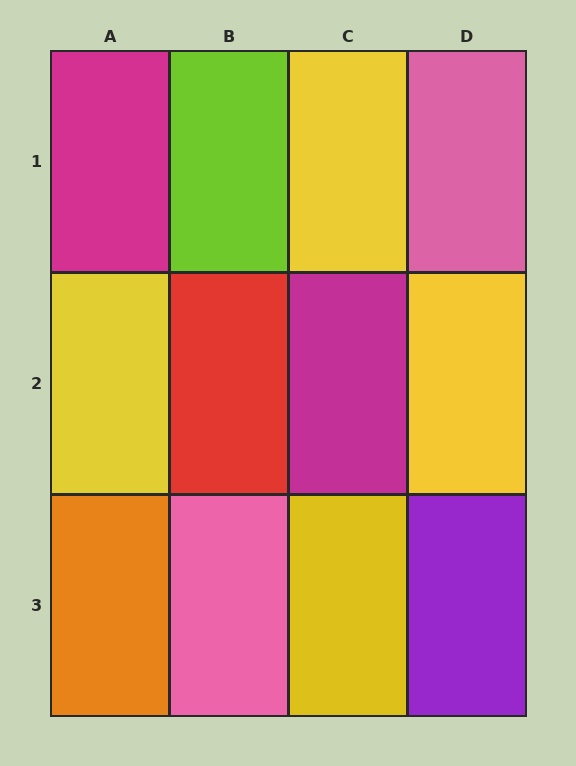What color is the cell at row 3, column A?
Orange.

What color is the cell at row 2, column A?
Yellow.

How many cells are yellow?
4 cells are yellow.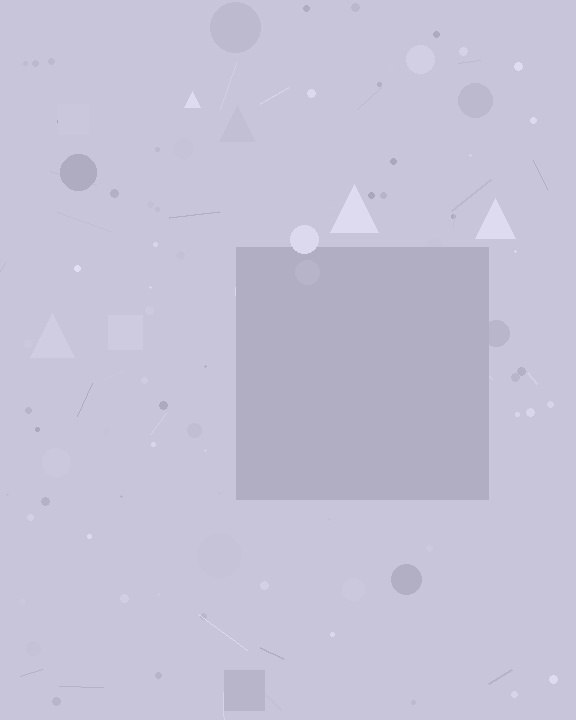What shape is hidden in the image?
A square is hidden in the image.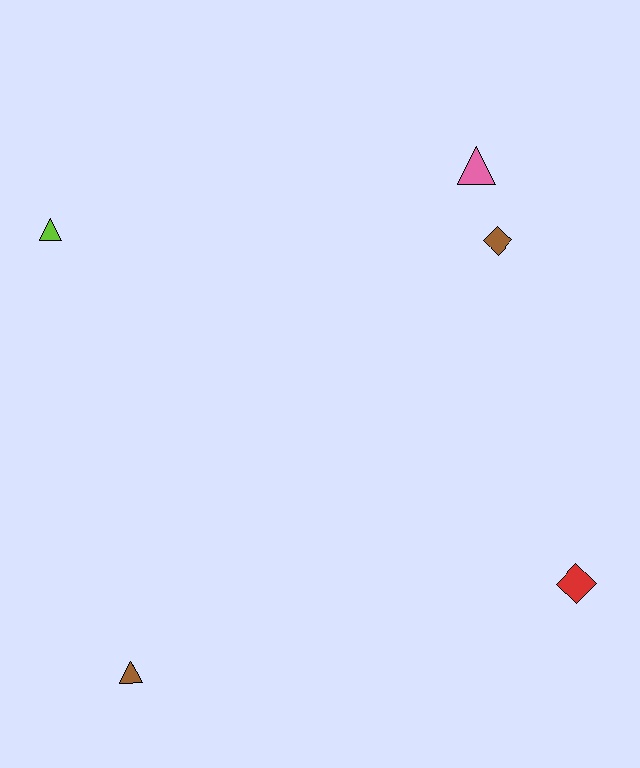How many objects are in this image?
There are 5 objects.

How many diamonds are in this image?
There are 2 diamonds.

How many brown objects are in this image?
There are 2 brown objects.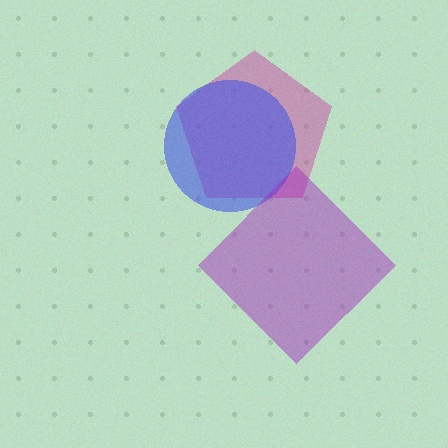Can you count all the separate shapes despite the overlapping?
Yes, there are 3 separate shapes.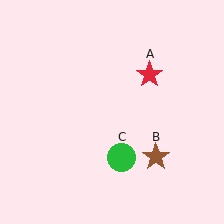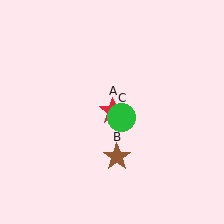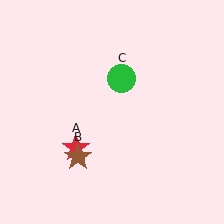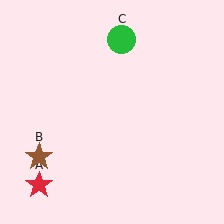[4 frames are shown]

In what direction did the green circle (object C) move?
The green circle (object C) moved up.